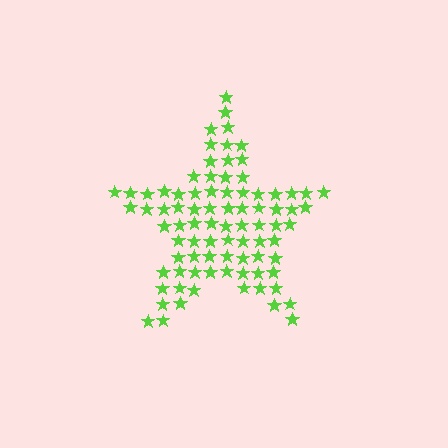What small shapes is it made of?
It is made of small stars.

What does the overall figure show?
The overall figure shows a star.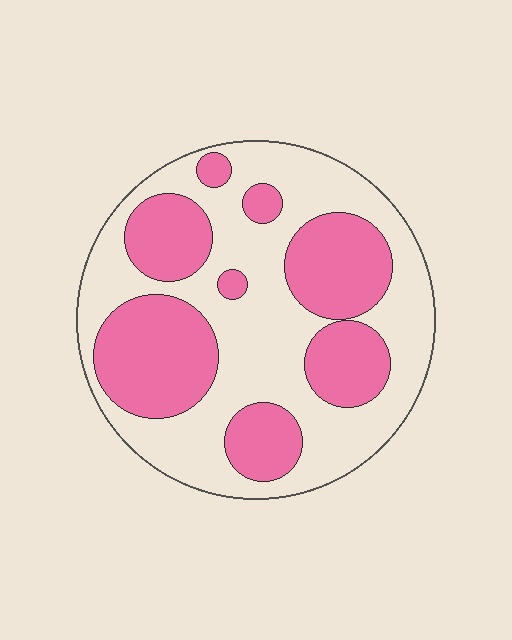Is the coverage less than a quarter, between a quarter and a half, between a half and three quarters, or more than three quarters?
Between a quarter and a half.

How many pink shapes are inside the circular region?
8.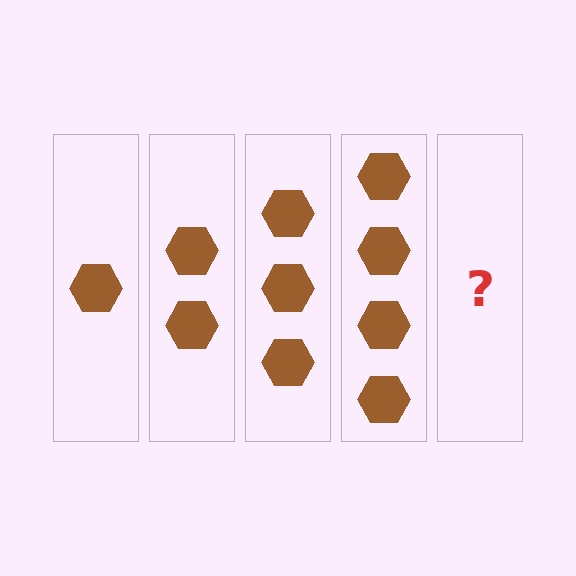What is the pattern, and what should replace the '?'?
The pattern is that each step adds one more hexagon. The '?' should be 5 hexagons.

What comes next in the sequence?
The next element should be 5 hexagons.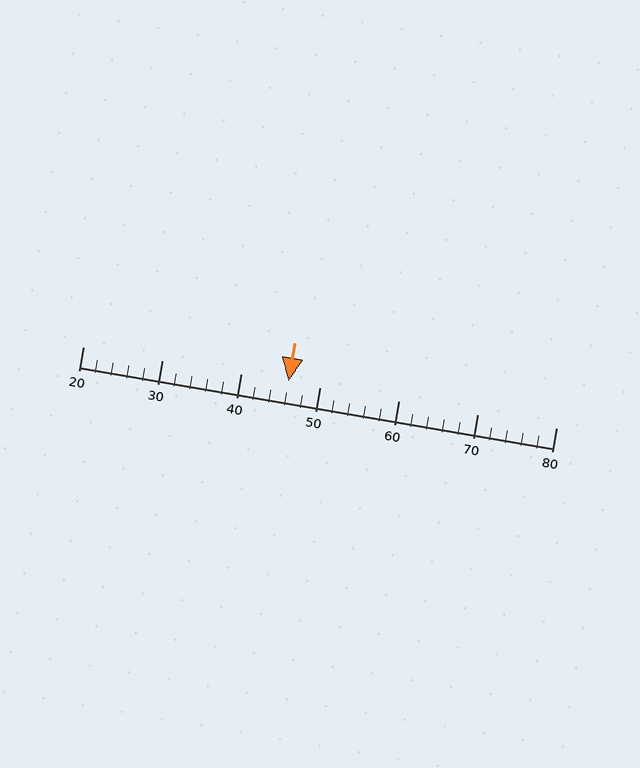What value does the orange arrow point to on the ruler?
The orange arrow points to approximately 46.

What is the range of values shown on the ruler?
The ruler shows values from 20 to 80.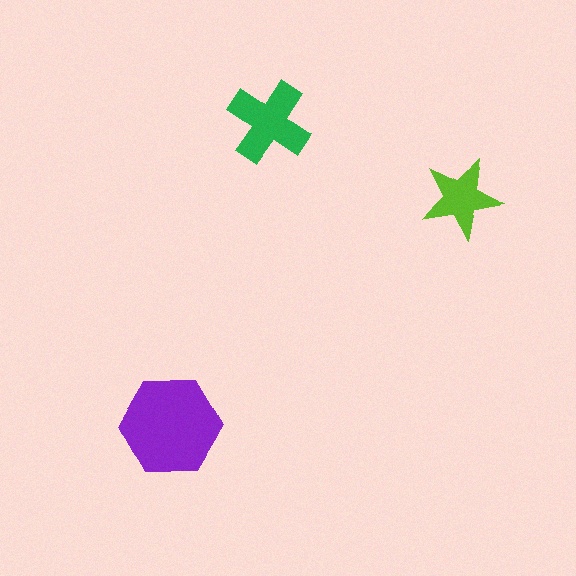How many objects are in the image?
There are 3 objects in the image.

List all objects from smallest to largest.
The lime star, the green cross, the purple hexagon.